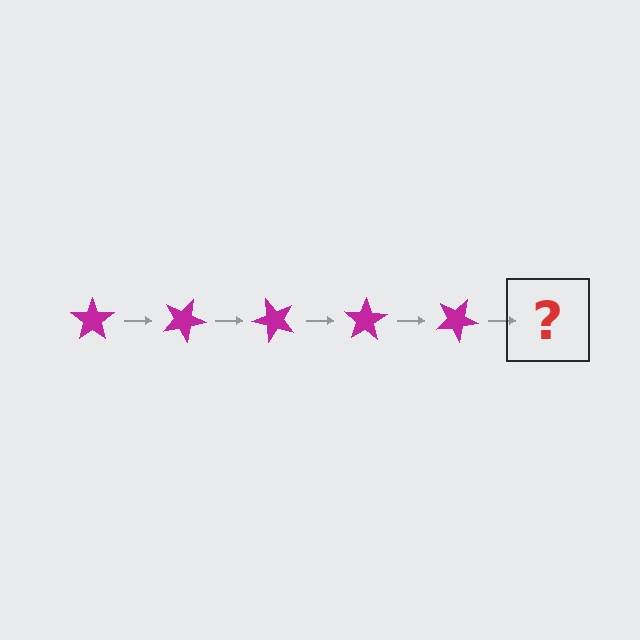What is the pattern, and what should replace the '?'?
The pattern is that the star rotates 25 degrees each step. The '?' should be a magenta star rotated 125 degrees.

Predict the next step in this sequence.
The next step is a magenta star rotated 125 degrees.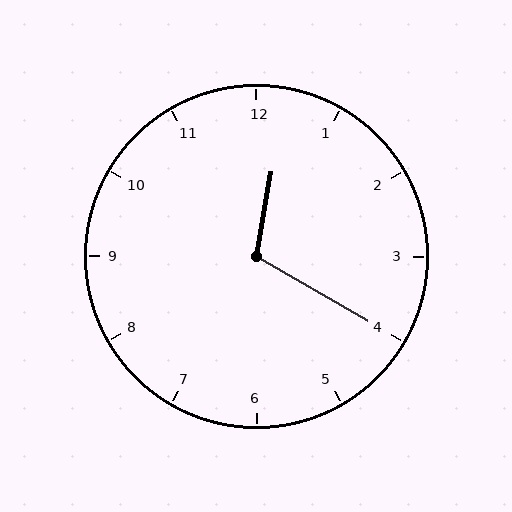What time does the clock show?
12:20.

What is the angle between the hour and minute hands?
Approximately 110 degrees.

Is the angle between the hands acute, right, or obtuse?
It is obtuse.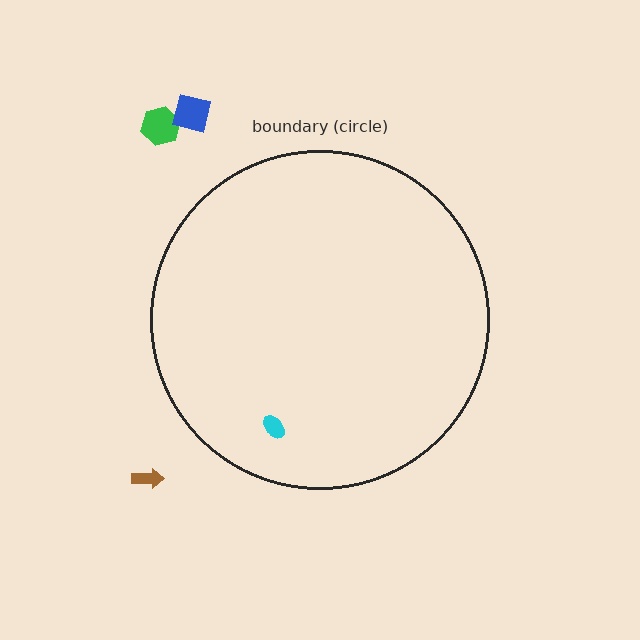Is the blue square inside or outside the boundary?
Outside.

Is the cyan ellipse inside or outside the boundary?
Inside.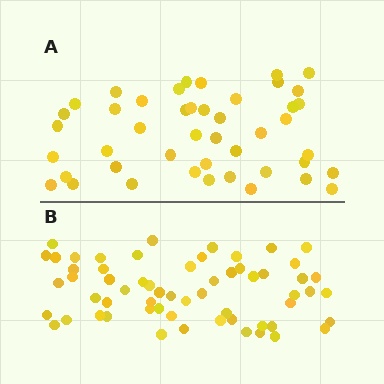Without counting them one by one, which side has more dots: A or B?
Region B (the bottom region) has more dots.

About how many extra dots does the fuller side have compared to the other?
Region B has approximately 15 more dots than region A.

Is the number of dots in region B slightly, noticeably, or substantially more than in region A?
Region B has noticeably more, but not dramatically so. The ratio is roughly 1.3 to 1.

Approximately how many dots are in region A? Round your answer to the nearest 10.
About 40 dots. (The exact count is 45, which rounds to 40.)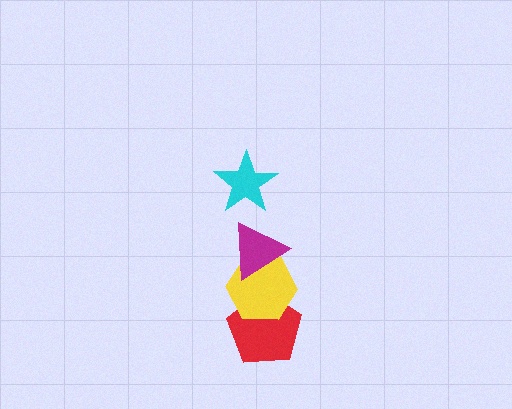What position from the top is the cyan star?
The cyan star is 1st from the top.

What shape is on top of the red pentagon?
The yellow hexagon is on top of the red pentagon.